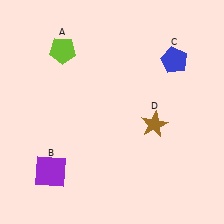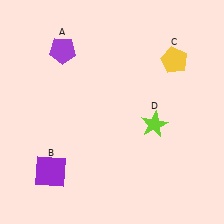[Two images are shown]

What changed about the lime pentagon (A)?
In Image 1, A is lime. In Image 2, it changed to purple.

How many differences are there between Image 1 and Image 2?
There are 3 differences between the two images.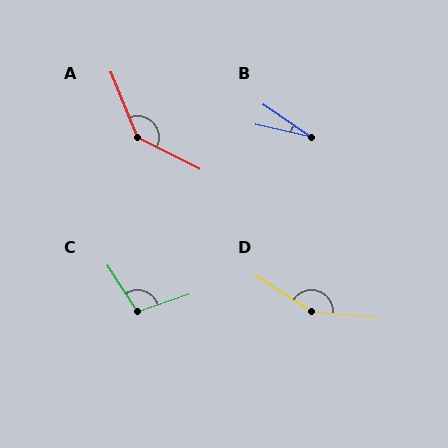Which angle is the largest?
D, at approximately 152 degrees.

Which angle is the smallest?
B, at approximately 22 degrees.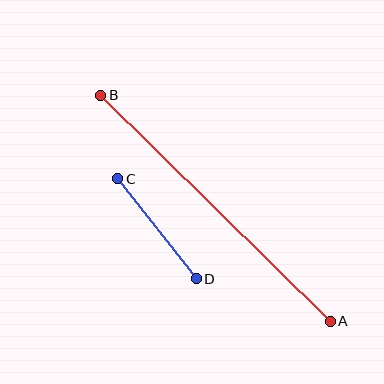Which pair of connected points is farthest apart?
Points A and B are farthest apart.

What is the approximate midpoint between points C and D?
The midpoint is at approximately (157, 229) pixels.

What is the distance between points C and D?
The distance is approximately 127 pixels.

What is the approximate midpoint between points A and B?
The midpoint is at approximately (215, 208) pixels.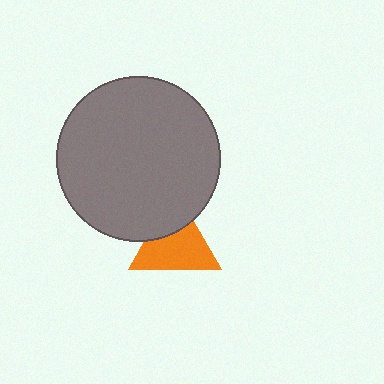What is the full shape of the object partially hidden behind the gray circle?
The partially hidden object is an orange triangle.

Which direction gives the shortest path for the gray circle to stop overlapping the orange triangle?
Moving up gives the shortest separation.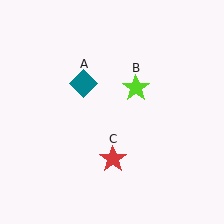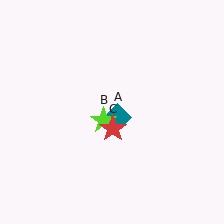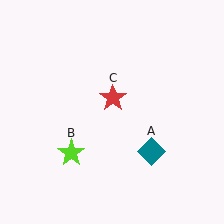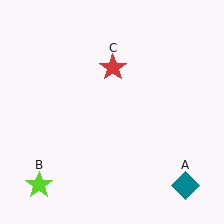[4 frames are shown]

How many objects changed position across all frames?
3 objects changed position: teal diamond (object A), lime star (object B), red star (object C).